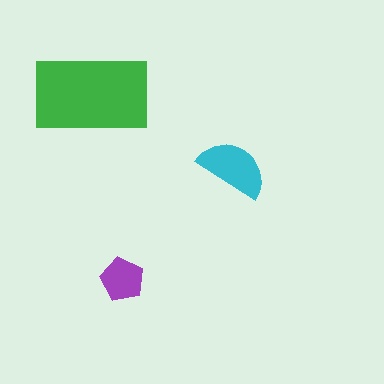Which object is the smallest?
The purple pentagon.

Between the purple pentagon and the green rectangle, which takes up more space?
The green rectangle.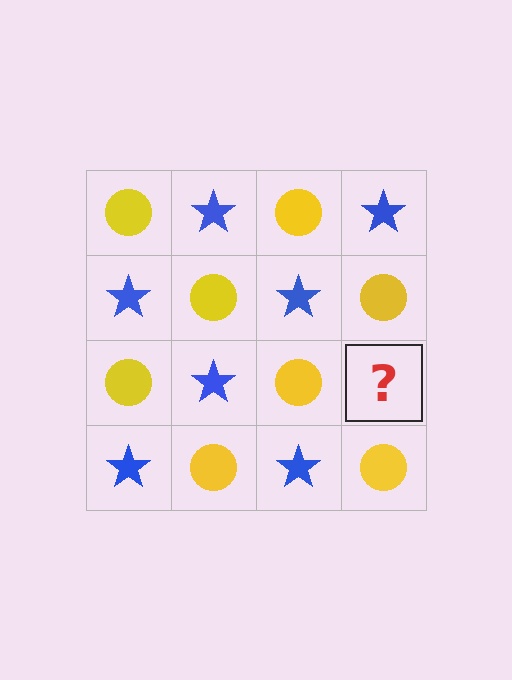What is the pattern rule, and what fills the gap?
The rule is that it alternates yellow circle and blue star in a checkerboard pattern. The gap should be filled with a blue star.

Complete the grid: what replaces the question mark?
The question mark should be replaced with a blue star.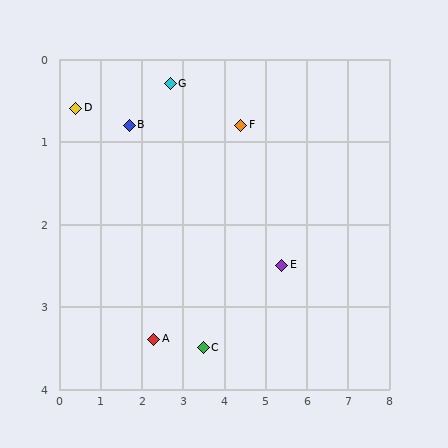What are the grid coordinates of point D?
Point D is at approximately (0.4, 0.6).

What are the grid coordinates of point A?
Point A is at approximately (2.3, 3.4).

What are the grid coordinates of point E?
Point E is at approximately (5.4, 2.5).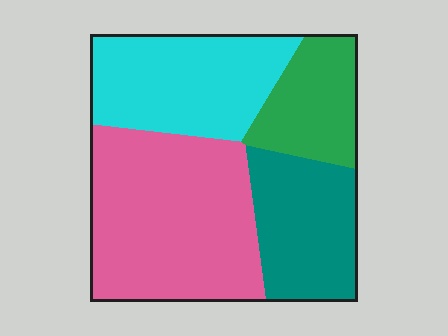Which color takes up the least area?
Green, at roughly 15%.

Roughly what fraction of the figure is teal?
Teal takes up less than a quarter of the figure.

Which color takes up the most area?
Pink, at roughly 40%.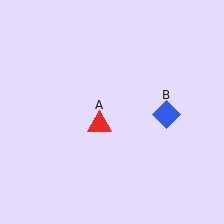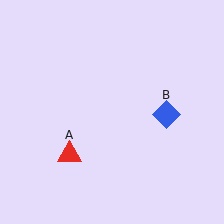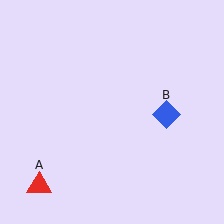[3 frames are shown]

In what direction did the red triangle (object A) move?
The red triangle (object A) moved down and to the left.